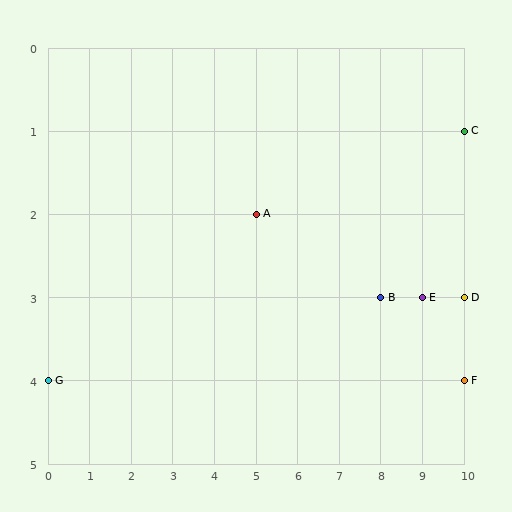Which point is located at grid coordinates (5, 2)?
Point A is at (5, 2).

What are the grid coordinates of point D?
Point D is at grid coordinates (10, 3).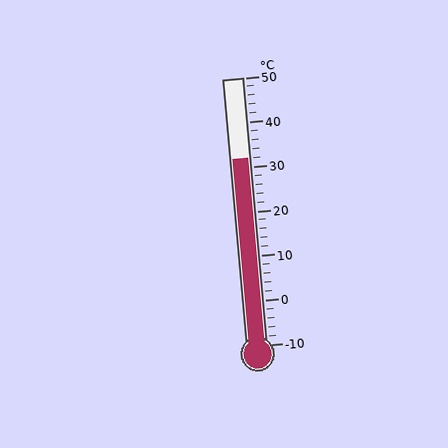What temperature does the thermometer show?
The thermometer shows approximately 32°C.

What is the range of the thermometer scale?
The thermometer scale ranges from -10°C to 50°C.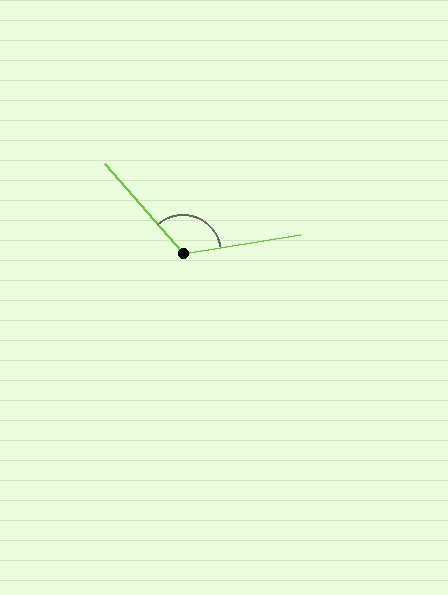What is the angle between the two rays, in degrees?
Approximately 122 degrees.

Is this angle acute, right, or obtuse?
It is obtuse.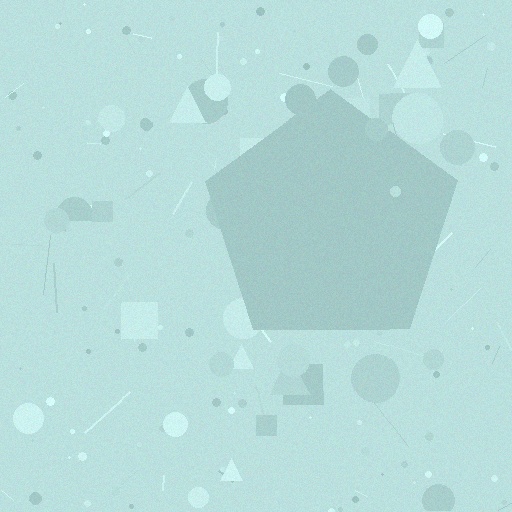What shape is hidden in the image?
A pentagon is hidden in the image.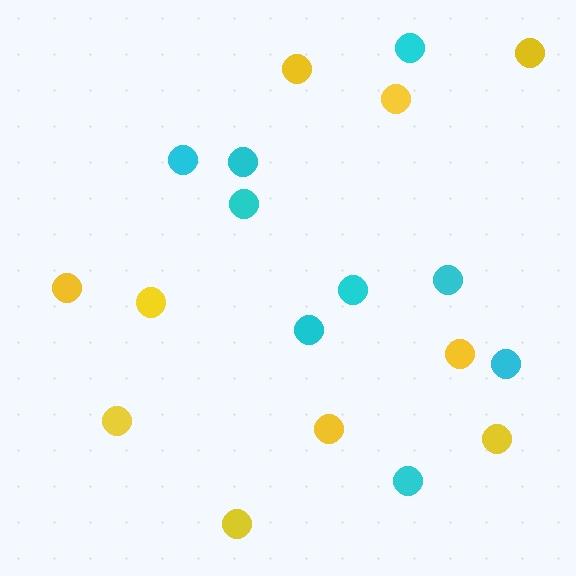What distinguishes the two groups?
There are 2 groups: one group of cyan circles (9) and one group of yellow circles (10).